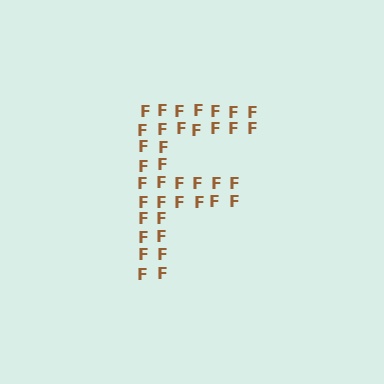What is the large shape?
The large shape is the letter F.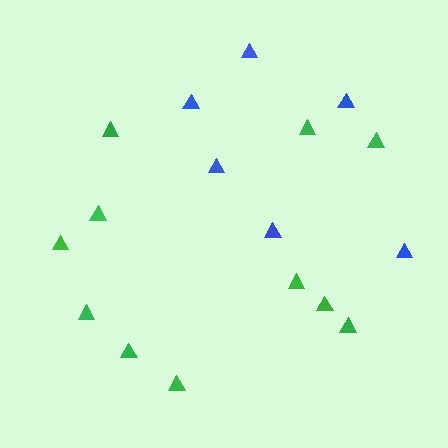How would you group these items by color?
There are 2 groups: one group of blue triangles (6) and one group of green triangles (11).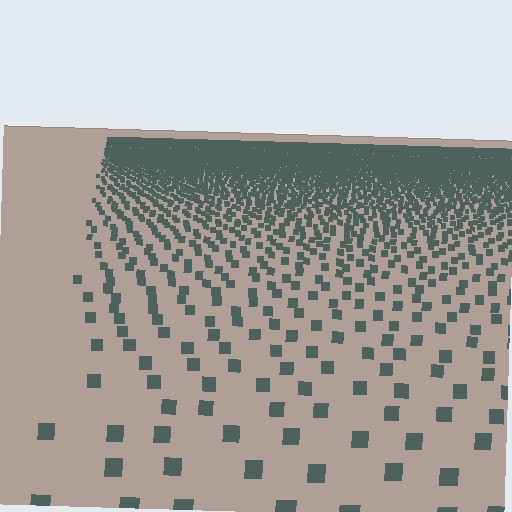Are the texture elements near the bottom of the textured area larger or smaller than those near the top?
Larger. Near the bottom, elements are closer to the viewer and appear at a bigger on-screen size.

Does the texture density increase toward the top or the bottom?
Density increases toward the top.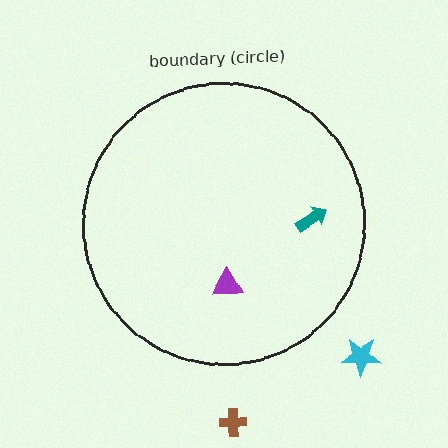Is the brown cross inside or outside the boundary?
Outside.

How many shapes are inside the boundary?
2 inside, 2 outside.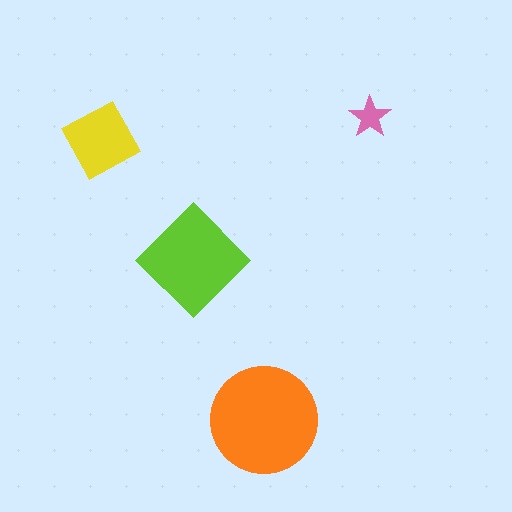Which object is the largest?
The orange circle.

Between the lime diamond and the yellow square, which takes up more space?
The lime diamond.